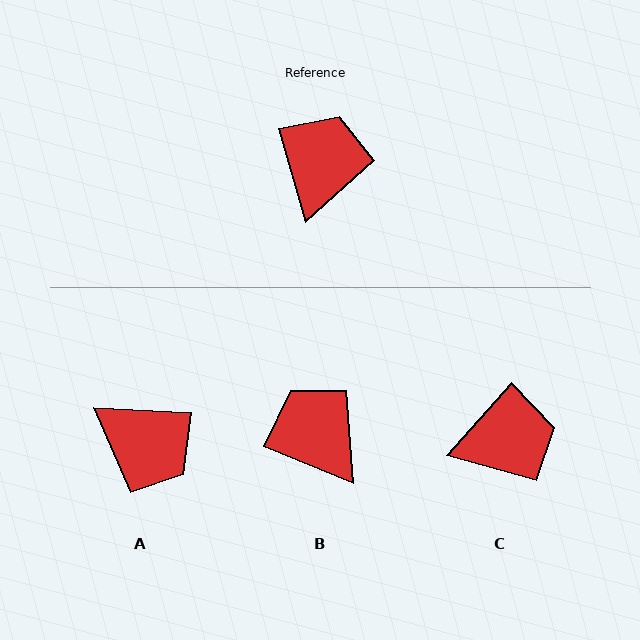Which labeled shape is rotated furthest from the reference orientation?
A, about 109 degrees away.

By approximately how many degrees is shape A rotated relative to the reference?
Approximately 109 degrees clockwise.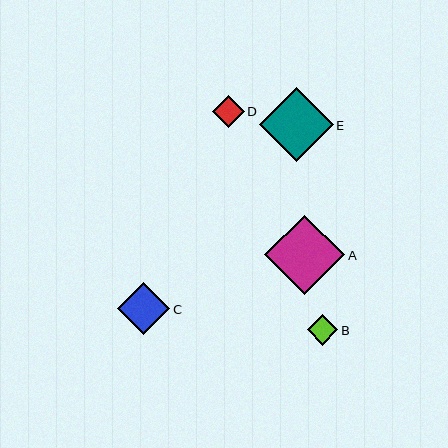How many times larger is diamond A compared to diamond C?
Diamond A is approximately 1.5 times the size of diamond C.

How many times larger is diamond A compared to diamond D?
Diamond A is approximately 2.5 times the size of diamond D.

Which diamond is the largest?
Diamond A is the largest with a size of approximately 80 pixels.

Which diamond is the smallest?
Diamond B is the smallest with a size of approximately 31 pixels.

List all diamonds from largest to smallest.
From largest to smallest: A, E, C, D, B.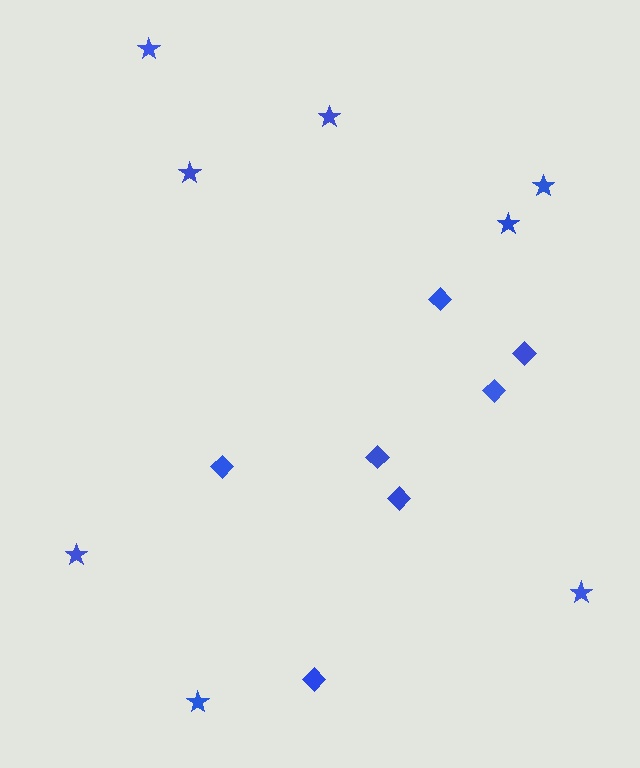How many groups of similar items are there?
There are 2 groups: one group of stars (8) and one group of diamonds (7).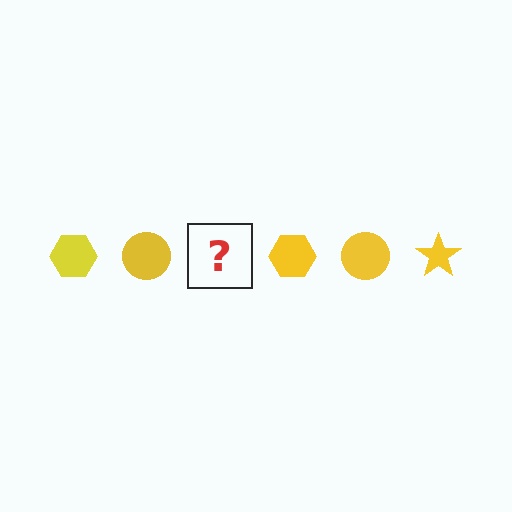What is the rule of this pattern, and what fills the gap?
The rule is that the pattern cycles through hexagon, circle, star shapes in yellow. The gap should be filled with a yellow star.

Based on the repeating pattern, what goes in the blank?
The blank should be a yellow star.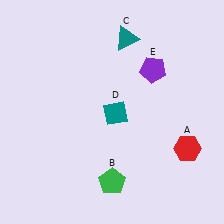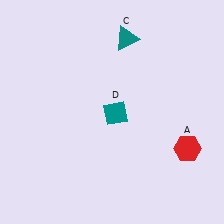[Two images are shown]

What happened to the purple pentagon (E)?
The purple pentagon (E) was removed in Image 2. It was in the top-right area of Image 1.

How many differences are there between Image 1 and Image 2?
There are 2 differences between the two images.